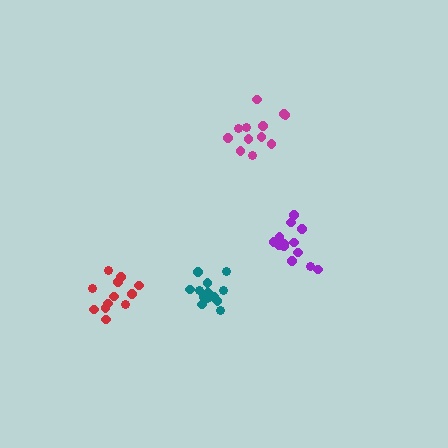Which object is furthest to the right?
The purple cluster is rightmost.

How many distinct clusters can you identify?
There are 4 distinct clusters.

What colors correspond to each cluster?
The clusters are colored: teal, purple, magenta, red.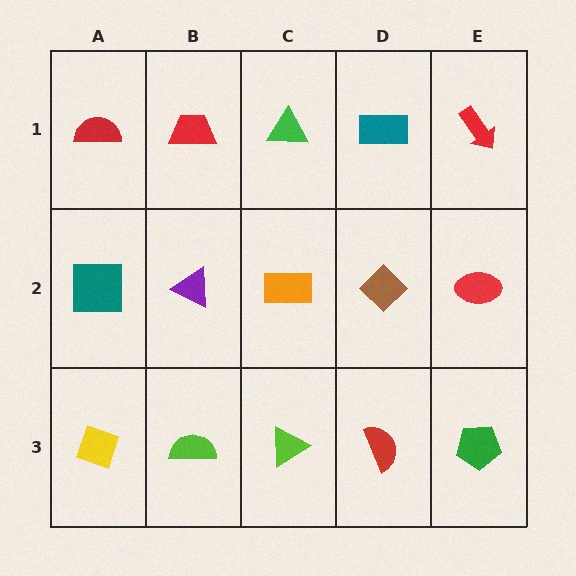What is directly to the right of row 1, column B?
A green triangle.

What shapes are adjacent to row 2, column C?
A green triangle (row 1, column C), a lime triangle (row 3, column C), a purple triangle (row 2, column B), a brown diamond (row 2, column D).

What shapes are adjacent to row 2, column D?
A teal rectangle (row 1, column D), a red semicircle (row 3, column D), an orange rectangle (row 2, column C), a red ellipse (row 2, column E).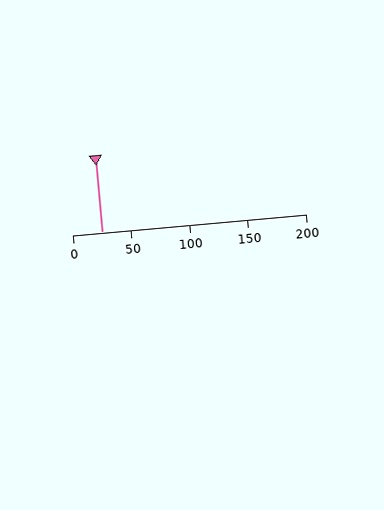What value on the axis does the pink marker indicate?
The marker indicates approximately 25.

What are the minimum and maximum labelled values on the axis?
The axis runs from 0 to 200.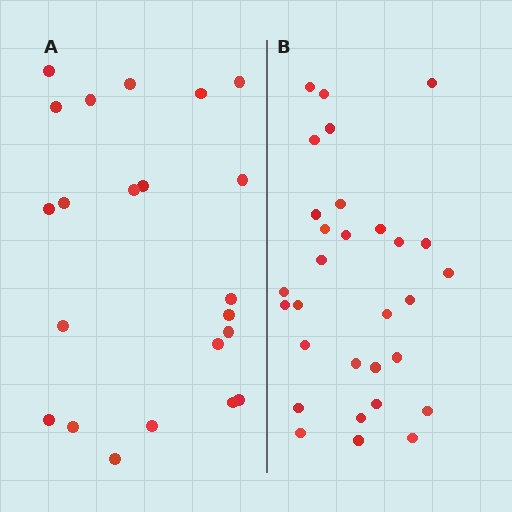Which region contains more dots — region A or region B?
Region B (the right region) has more dots.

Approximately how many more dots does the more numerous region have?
Region B has roughly 8 or so more dots than region A.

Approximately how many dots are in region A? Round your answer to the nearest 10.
About 20 dots. (The exact count is 22, which rounds to 20.)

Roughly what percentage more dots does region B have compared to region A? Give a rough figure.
About 35% more.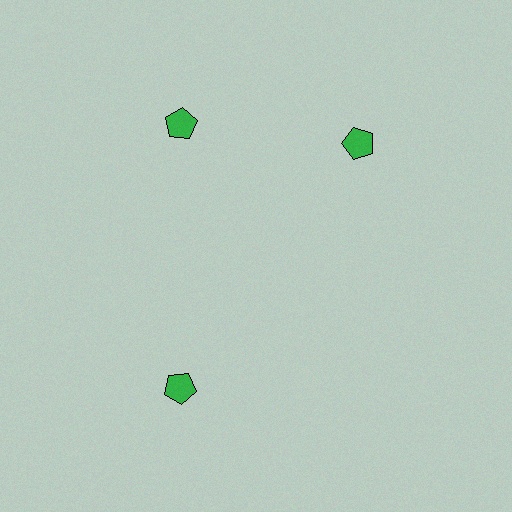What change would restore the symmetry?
The symmetry would be restored by rotating it back into even spacing with its neighbors so that all 3 pentagons sit at equal angles and equal distance from the center.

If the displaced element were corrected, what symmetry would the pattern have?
It would have 3-fold rotational symmetry — the pattern would map onto itself every 120 degrees.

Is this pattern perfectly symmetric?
No. The 3 green pentagons are arranged in a ring, but one element near the 3 o'clock position is rotated out of alignment along the ring, breaking the 3-fold rotational symmetry.